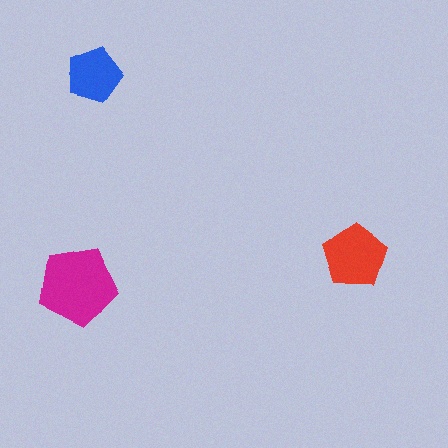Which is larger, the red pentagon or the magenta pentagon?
The magenta one.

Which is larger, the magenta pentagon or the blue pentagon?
The magenta one.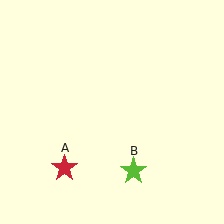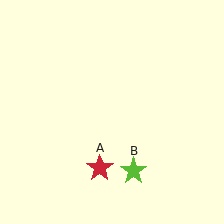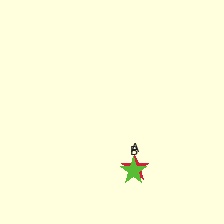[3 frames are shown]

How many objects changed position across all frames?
1 object changed position: red star (object A).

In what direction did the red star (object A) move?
The red star (object A) moved right.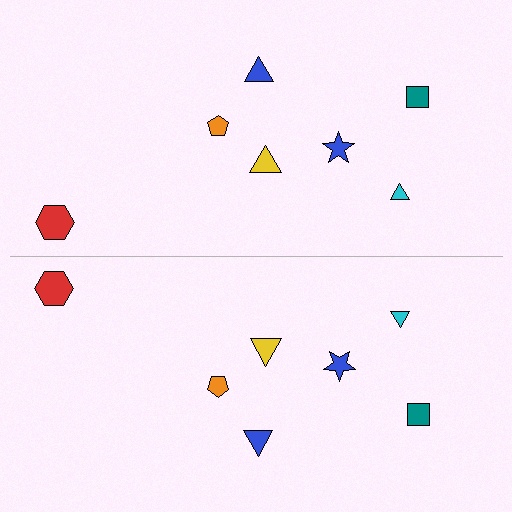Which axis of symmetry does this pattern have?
The pattern has a horizontal axis of symmetry running through the center of the image.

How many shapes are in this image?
There are 14 shapes in this image.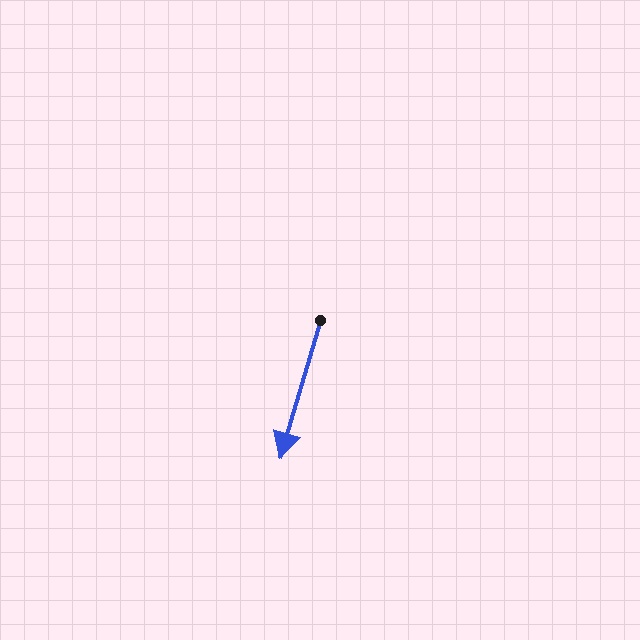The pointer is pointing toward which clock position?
Roughly 7 o'clock.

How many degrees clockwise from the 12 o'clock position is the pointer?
Approximately 196 degrees.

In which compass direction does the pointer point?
South.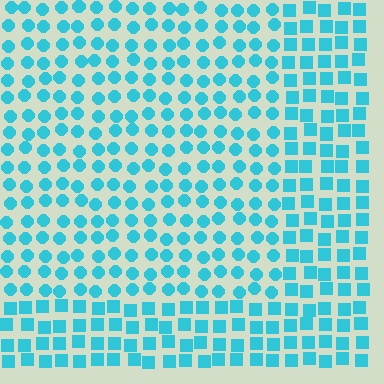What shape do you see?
I see a rectangle.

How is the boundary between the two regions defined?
The boundary is defined by a change in element shape: circles inside vs. squares outside. All elements share the same color and spacing.